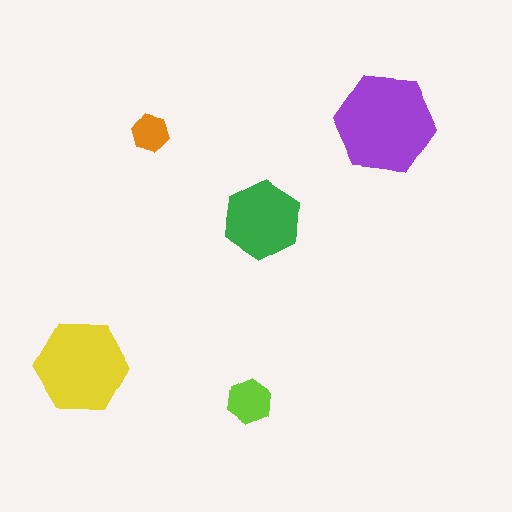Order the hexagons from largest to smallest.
the purple one, the yellow one, the green one, the lime one, the orange one.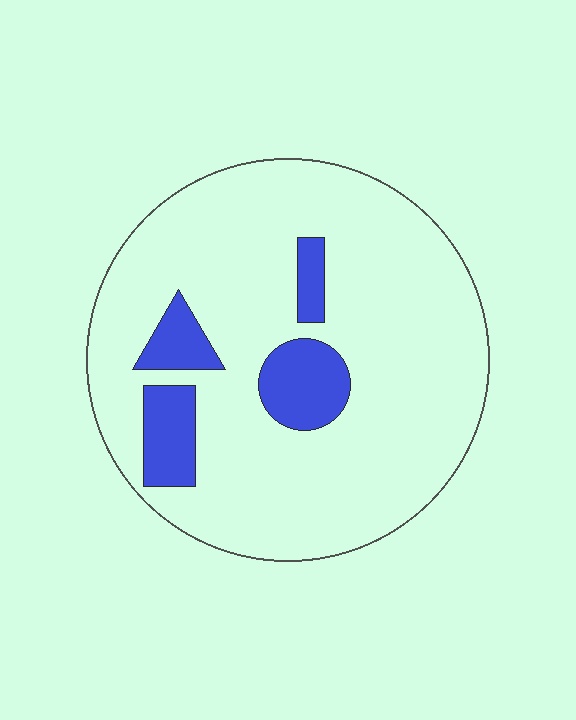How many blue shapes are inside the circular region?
4.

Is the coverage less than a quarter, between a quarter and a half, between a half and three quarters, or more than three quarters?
Less than a quarter.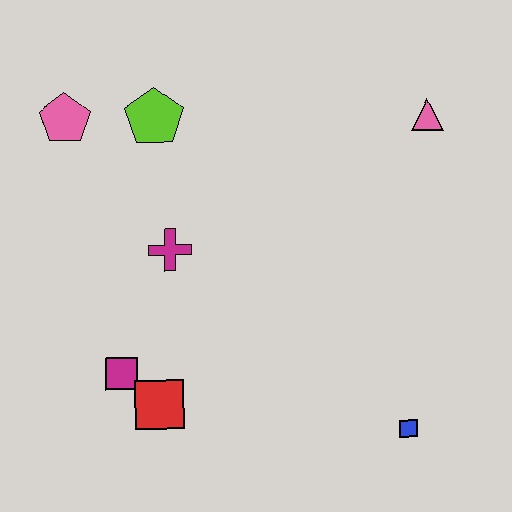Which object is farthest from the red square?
The pink triangle is farthest from the red square.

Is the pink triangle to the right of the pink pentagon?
Yes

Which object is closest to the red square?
The magenta square is closest to the red square.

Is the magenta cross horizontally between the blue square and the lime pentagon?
Yes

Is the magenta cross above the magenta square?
Yes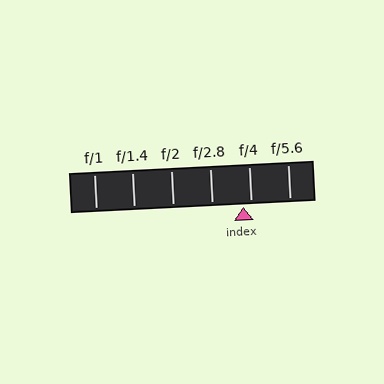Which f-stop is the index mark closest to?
The index mark is closest to f/4.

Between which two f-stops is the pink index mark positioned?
The index mark is between f/2.8 and f/4.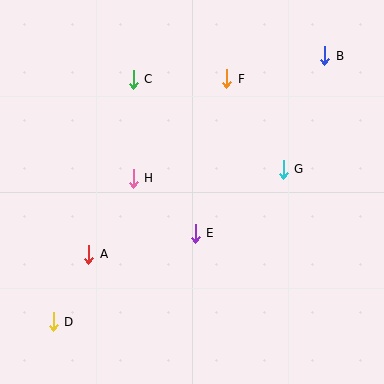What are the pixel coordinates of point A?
Point A is at (89, 254).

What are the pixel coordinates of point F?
Point F is at (227, 79).